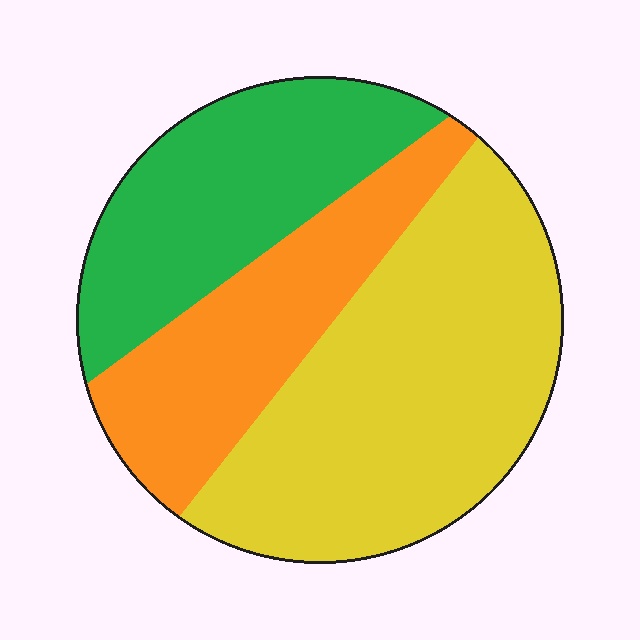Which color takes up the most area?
Yellow, at roughly 45%.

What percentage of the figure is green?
Green takes up about one quarter (1/4) of the figure.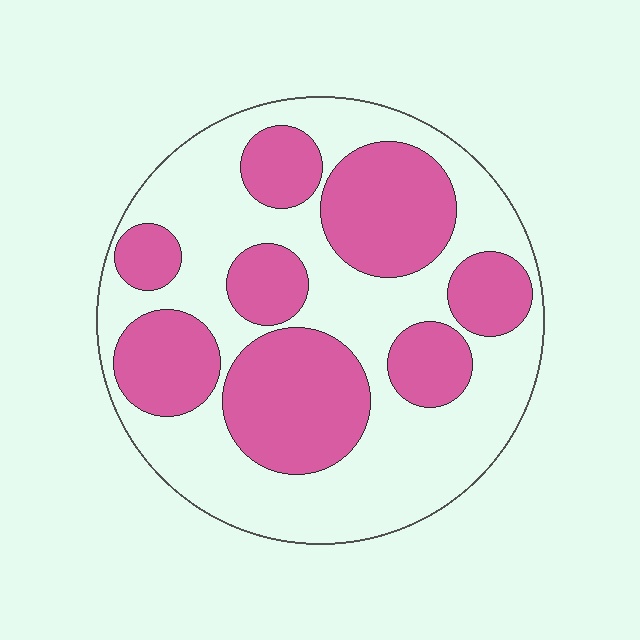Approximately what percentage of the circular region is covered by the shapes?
Approximately 45%.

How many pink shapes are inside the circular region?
8.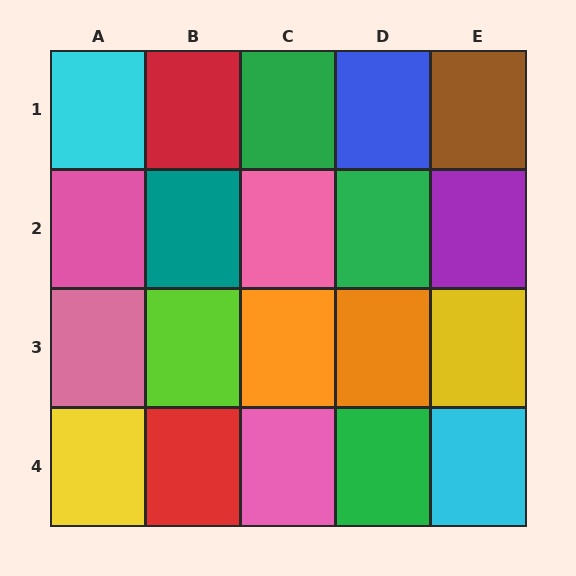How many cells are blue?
1 cell is blue.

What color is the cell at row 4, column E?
Cyan.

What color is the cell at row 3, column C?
Orange.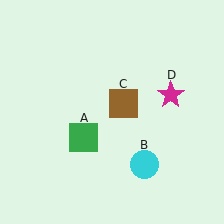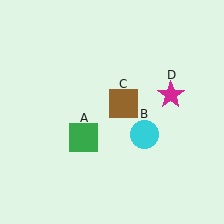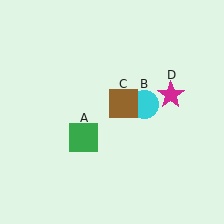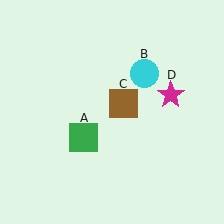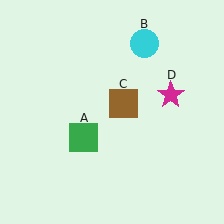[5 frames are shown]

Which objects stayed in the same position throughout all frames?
Green square (object A) and brown square (object C) and magenta star (object D) remained stationary.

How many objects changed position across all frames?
1 object changed position: cyan circle (object B).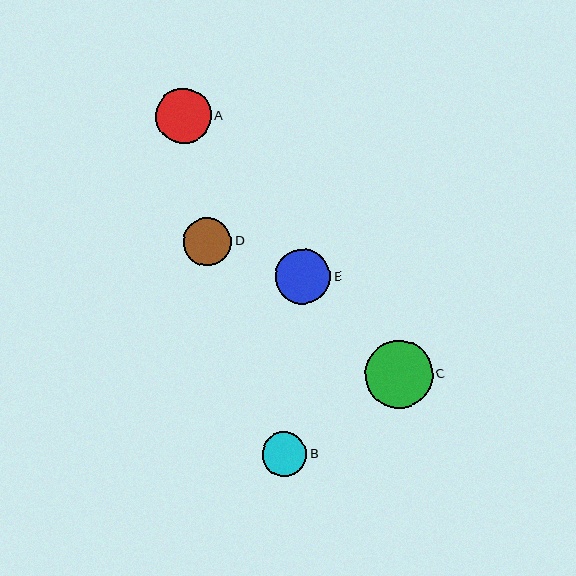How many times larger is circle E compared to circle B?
Circle E is approximately 1.2 times the size of circle B.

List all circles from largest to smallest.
From largest to smallest: C, A, E, D, B.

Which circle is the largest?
Circle C is the largest with a size of approximately 68 pixels.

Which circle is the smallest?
Circle B is the smallest with a size of approximately 45 pixels.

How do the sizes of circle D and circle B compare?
Circle D and circle B are approximately the same size.